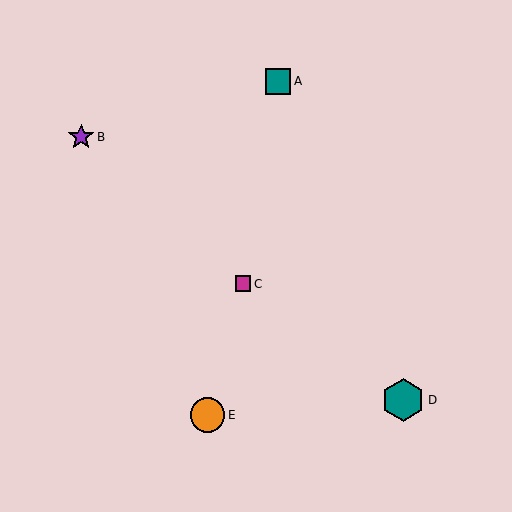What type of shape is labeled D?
Shape D is a teal hexagon.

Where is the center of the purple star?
The center of the purple star is at (81, 137).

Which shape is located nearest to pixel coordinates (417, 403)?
The teal hexagon (labeled D) at (403, 400) is nearest to that location.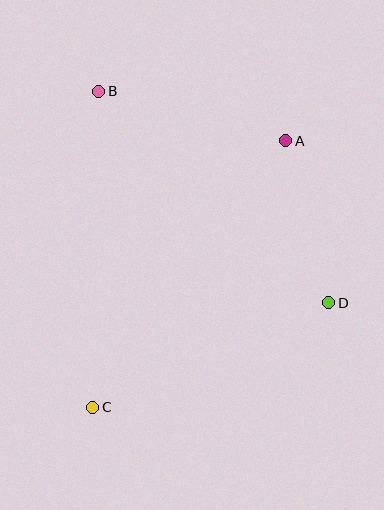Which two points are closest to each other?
Points A and D are closest to each other.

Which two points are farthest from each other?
Points A and C are farthest from each other.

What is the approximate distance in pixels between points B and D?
The distance between B and D is approximately 313 pixels.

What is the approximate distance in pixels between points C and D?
The distance between C and D is approximately 258 pixels.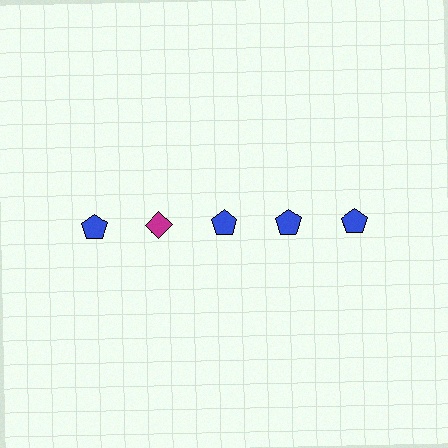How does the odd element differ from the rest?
It differs in both color (magenta instead of blue) and shape (diamond instead of pentagon).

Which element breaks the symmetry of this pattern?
The magenta diamond in the top row, second from left column breaks the symmetry. All other shapes are blue pentagons.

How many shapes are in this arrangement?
There are 5 shapes arranged in a grid pattern.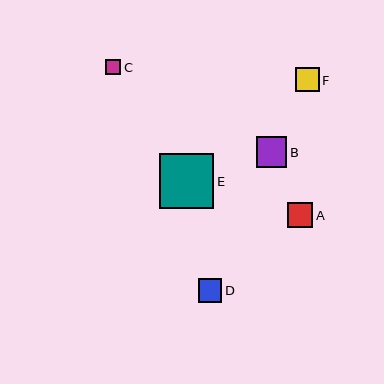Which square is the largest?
Square E is the largest with a size of approximately 54 pixels.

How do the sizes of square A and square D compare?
Square A and square D are approximately the same size.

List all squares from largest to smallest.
From largest to smallest: E, B, A, D, F, C.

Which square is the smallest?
Square C is the smallest with a size of approximately 15 pixels.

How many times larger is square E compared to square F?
Square E is approximately 2.3 times the size of square F.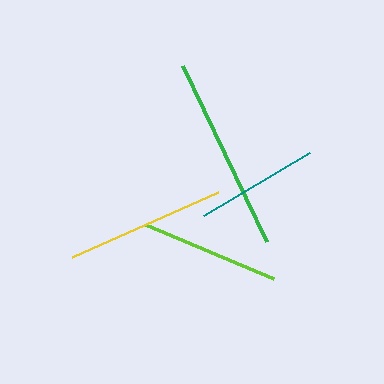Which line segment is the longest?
The green line is the longest at approximately 195 pixels.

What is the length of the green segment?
The green segment is approximately 195 pixels long.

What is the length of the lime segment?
The lime segment is approximately 140 pixels long.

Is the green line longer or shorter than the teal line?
The green line is longer than the teal line.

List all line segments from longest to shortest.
From longest to shortest: green, yellow, lime, teal.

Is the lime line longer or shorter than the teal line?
The lime line is longer than the teal line.